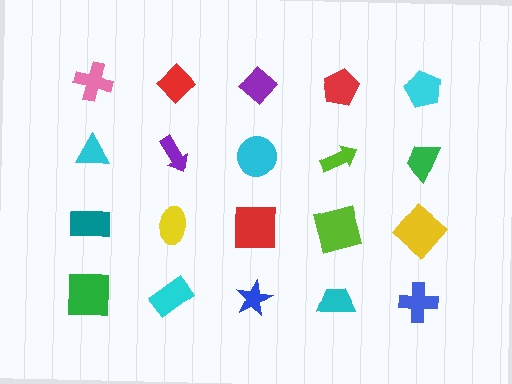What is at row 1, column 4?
A red pentagon.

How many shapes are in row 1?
5 shapes.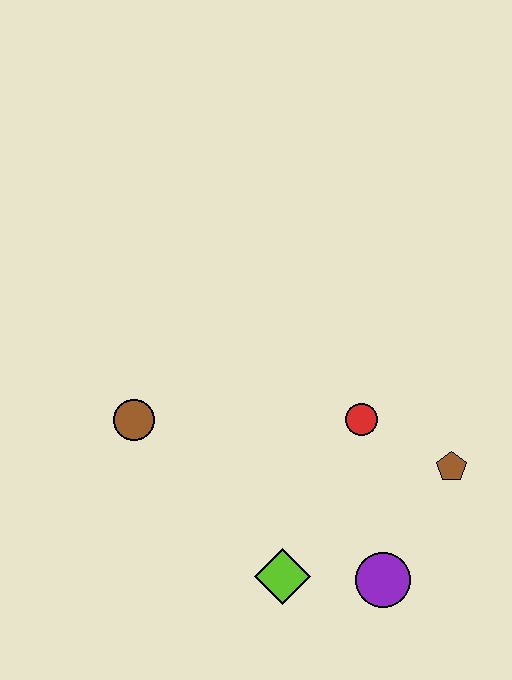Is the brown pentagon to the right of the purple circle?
Yes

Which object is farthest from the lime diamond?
The brown circle is farthest from the lime diamond.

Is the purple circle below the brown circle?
Yes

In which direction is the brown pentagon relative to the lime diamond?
The brown pentagon is to the right of the lime diamond.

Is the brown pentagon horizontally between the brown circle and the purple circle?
No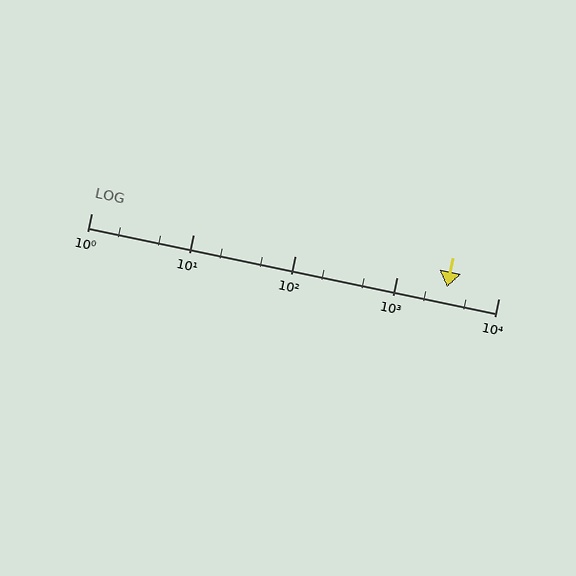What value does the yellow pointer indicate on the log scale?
The pointer indicates approximately 3100.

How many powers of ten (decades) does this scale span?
The scale spans 4 decades, from 1 to 10000.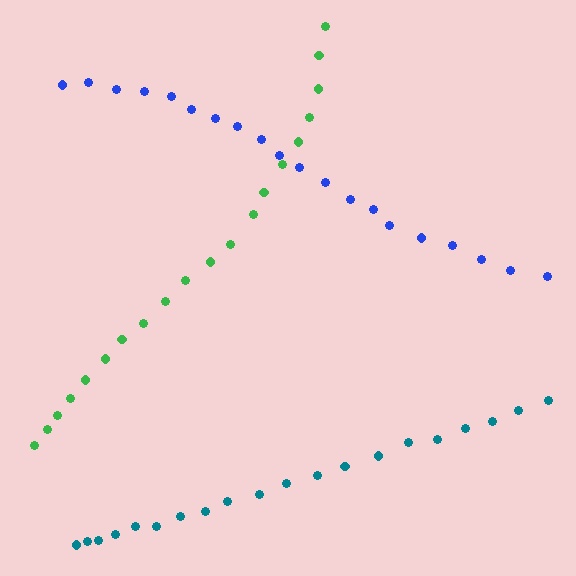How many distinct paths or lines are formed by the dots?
There are 3 distinct paths.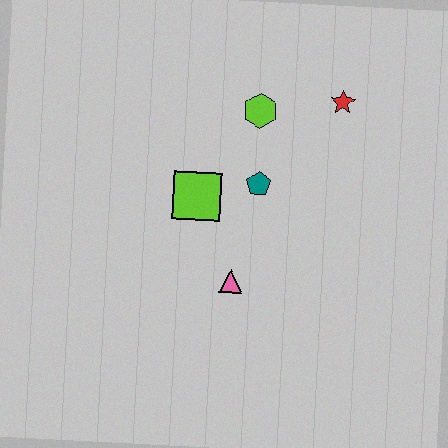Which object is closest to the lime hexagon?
The teal pentagon is closest to the lime hexagon.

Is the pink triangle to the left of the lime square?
No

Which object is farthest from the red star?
The pink triangle is farthest from the red star.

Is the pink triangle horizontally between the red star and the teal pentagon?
No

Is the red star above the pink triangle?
Yes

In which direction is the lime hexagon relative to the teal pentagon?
The lime hexagon is above the teal pentagon.